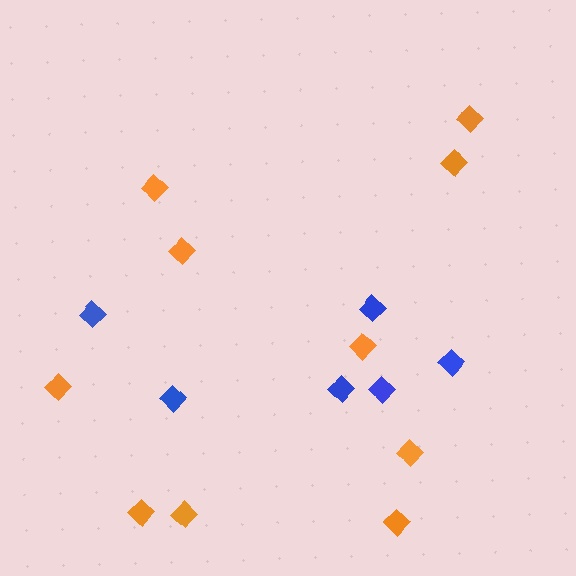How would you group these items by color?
There are 2 groups: one group of blue diamonds (6) and one group of orange diamonds (10).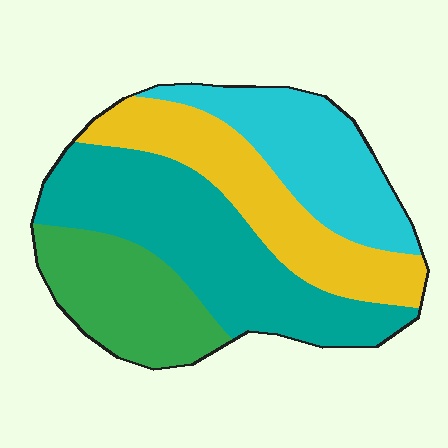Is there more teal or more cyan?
Teal.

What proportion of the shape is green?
Green covers roughly 20% of the shape.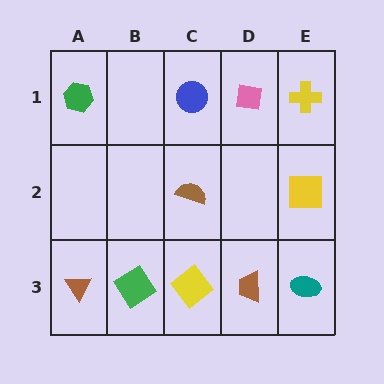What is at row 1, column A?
A green hexagon.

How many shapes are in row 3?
5 shapes.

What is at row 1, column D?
A pink square.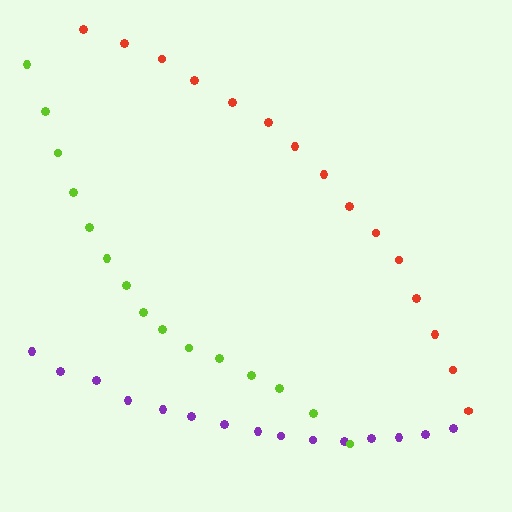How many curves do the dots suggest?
There are 3 distinct paths.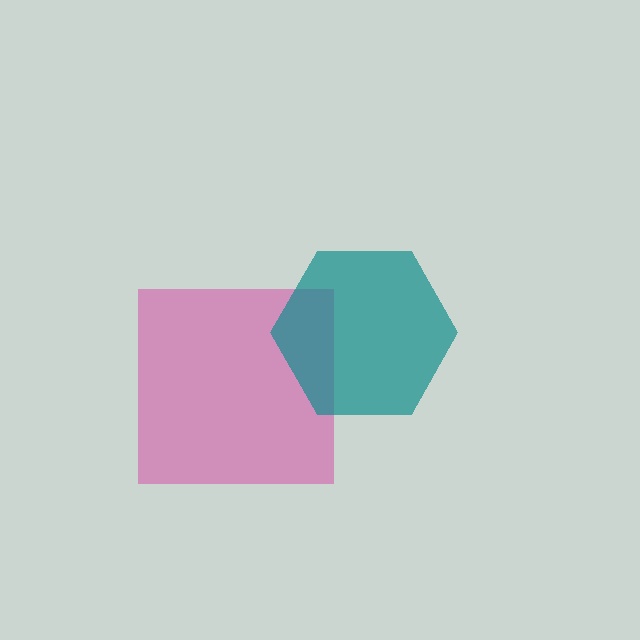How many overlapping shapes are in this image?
There are 2 overlapping shapes in the image.